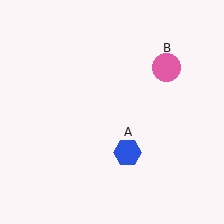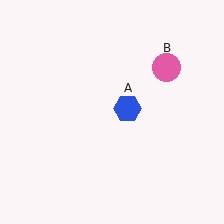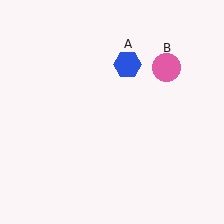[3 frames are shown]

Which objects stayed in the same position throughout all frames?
Pink circle (object B) remained stationary.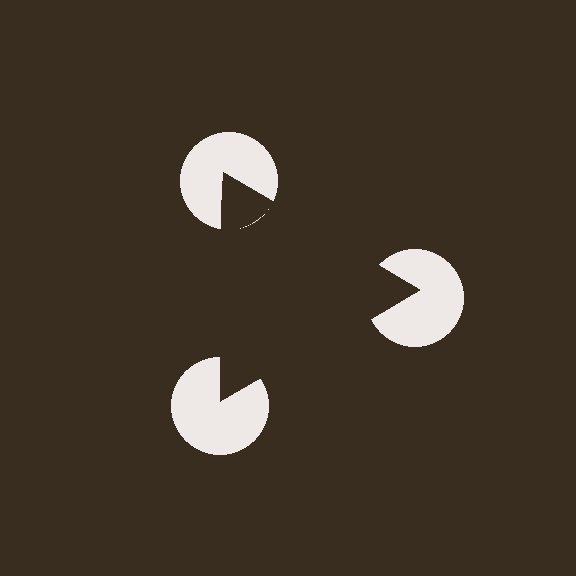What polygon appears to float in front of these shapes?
An illusory triangle — its edges are inferred from the aligned wedge cuts in the pac-man discs, not physically drawn.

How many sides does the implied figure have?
3 sides.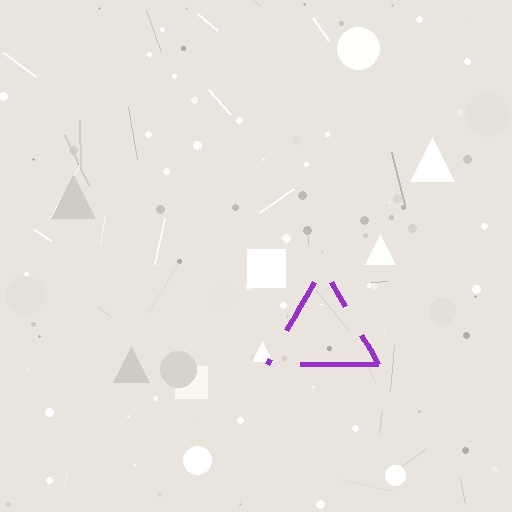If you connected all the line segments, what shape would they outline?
They would outline a triangle.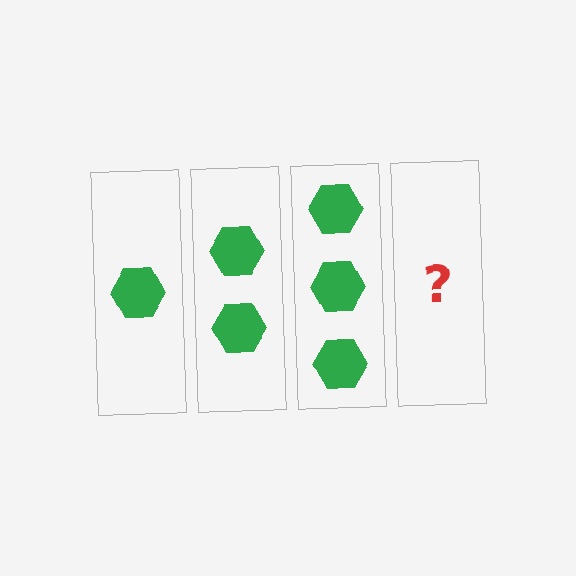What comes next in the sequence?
The next element should be 4 hexagons.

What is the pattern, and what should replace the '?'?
The pattern is that each step adds one more hexagon. The '?' should be 4 hexagons.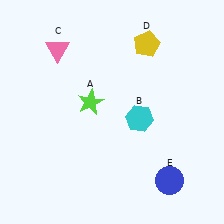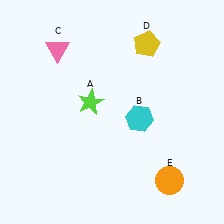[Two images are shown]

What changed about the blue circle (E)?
In Image 1, E is blue. In Image 2, it changed to orange.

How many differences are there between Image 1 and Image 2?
There is 1 difference between the two images.